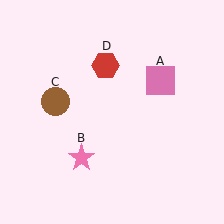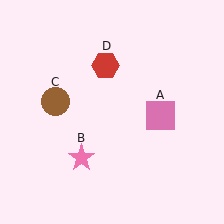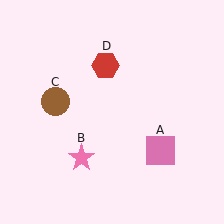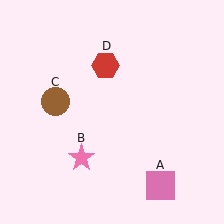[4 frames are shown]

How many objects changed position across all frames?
1 object changed position: pink square (object A).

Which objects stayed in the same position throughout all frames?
Pink star (object B) and brown circle (object C) and red hexagon (object D) remained stationary.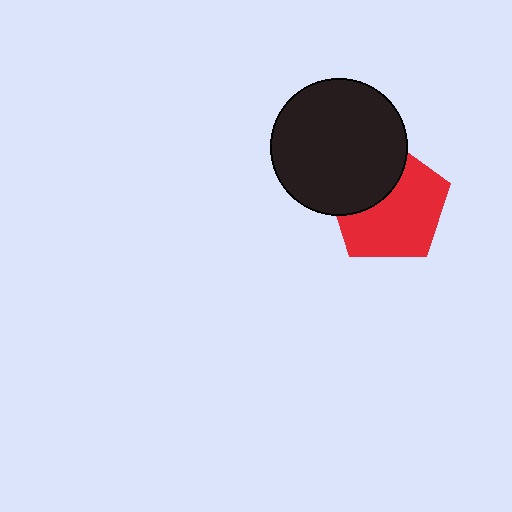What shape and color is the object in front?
The object in front is a black circle.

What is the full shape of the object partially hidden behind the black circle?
The partially hidden object is a red pentagon.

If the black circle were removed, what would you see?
You would see the complete red pentagon.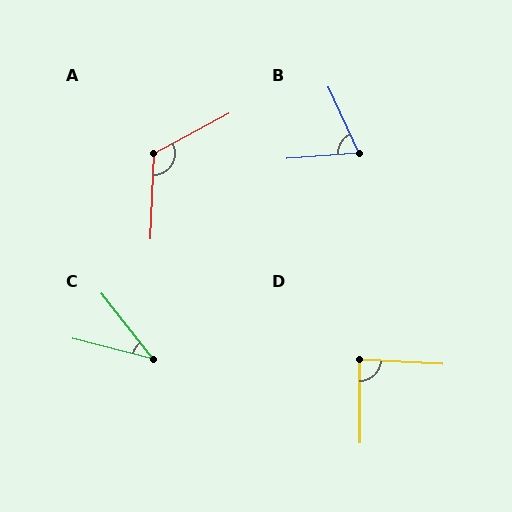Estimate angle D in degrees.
Approximately 87 degrees.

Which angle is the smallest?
C, at approximately 37 degrees.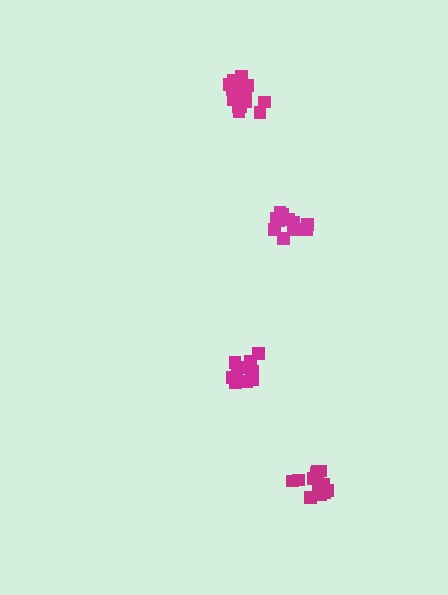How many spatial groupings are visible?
There are 4 spatial groupings.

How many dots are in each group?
Group 1: 17 dots, Group 2: 15 dots, Group 3: 15 dots, Group 4: 14 dots (61 total).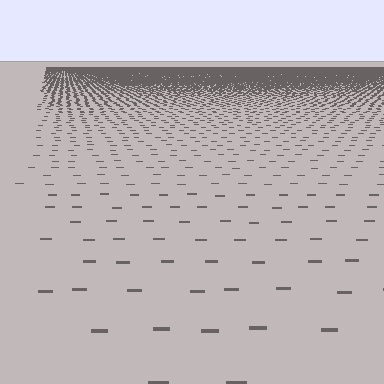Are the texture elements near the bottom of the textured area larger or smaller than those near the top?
Larger. Near the bottom, elements are closer to the viewer and appear at a bigger on-screen size.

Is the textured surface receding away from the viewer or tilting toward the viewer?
The surface is receding away from the viewer. Texture elements get smaller and denser toward the top.